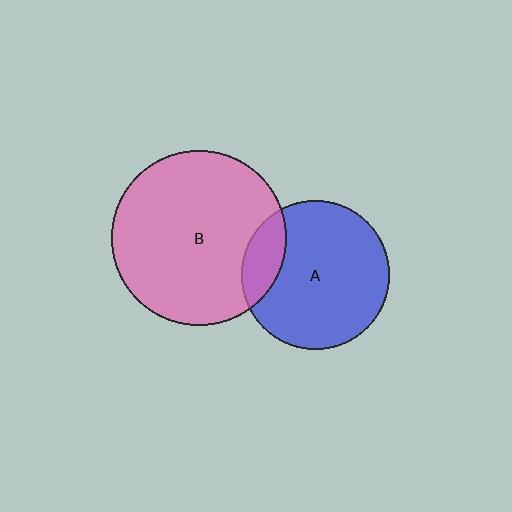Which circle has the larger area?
Circle B (pink).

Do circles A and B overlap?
Yes.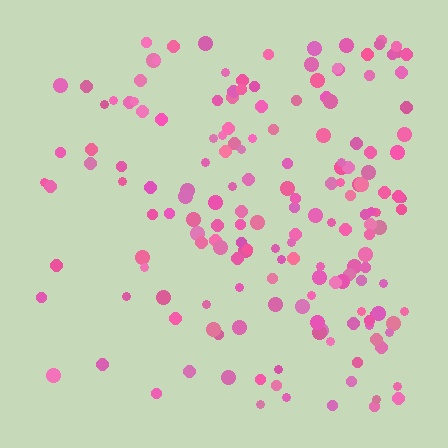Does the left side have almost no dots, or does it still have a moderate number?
Still a moderate number, just noticeably fewer than the right.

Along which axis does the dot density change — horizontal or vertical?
Horizontal.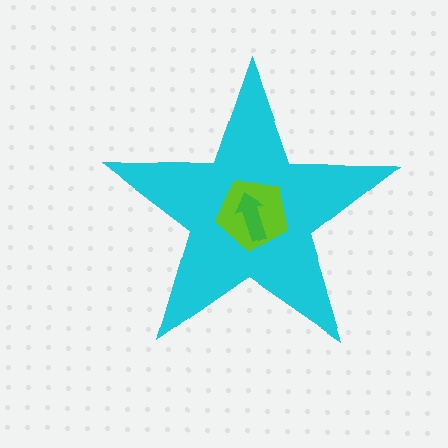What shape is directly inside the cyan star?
The lime pentagon.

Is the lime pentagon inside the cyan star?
Yes.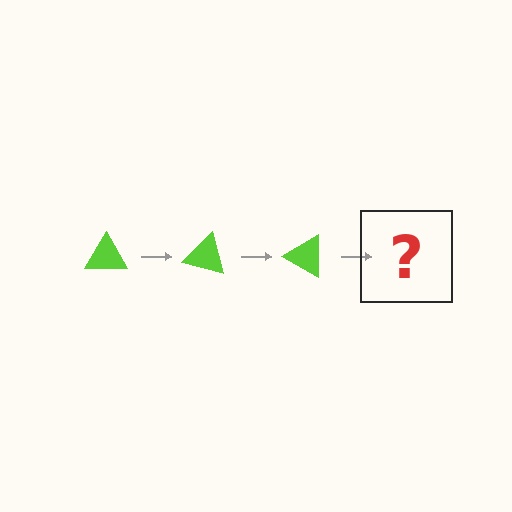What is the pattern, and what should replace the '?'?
The pattern is that the triangle rotates 15 degrees each step. The '?' should be a lime triangle rotated 45 degrees.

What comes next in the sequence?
The next element should be a lime triangle rotated 45 degrees.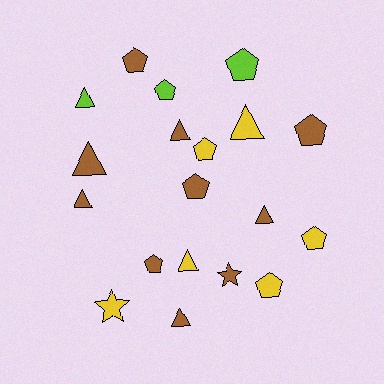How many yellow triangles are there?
There are 2 yellow triangles.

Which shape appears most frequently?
Pentagon, with 9 objects.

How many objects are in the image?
There are 19 objects.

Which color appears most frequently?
Brown, with 10 objects.